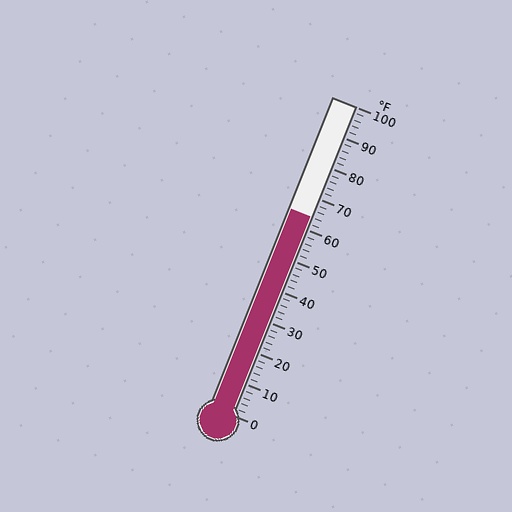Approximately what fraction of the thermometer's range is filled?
The thermometer is filled to approximately 65% of its range.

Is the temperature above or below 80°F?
The temperature is below 80°F.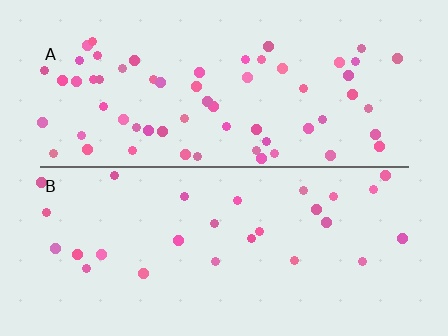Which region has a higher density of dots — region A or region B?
A (the top).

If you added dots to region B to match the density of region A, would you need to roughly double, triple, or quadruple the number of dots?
Approximately double.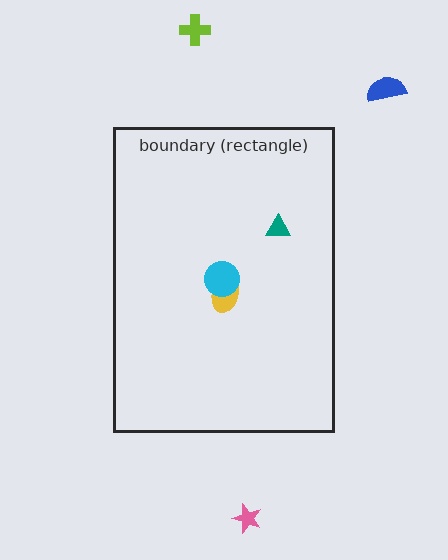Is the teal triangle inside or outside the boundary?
Inside.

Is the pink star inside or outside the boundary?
Outside.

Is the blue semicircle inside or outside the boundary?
Outside.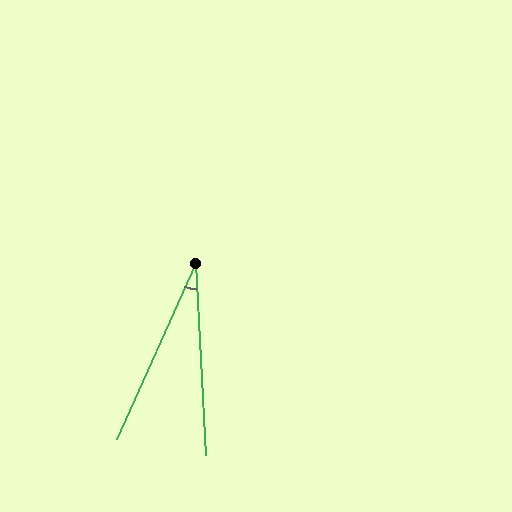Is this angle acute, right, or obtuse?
It is acute.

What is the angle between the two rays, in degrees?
Approximately 27 degrees.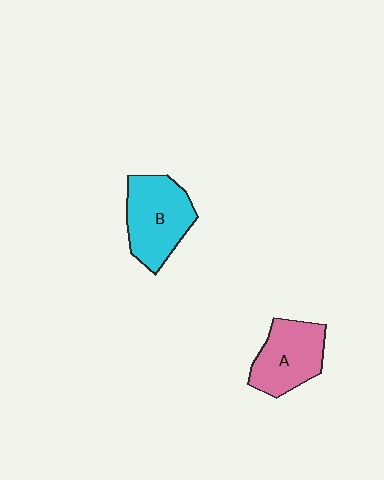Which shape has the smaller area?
Shape A (pink).